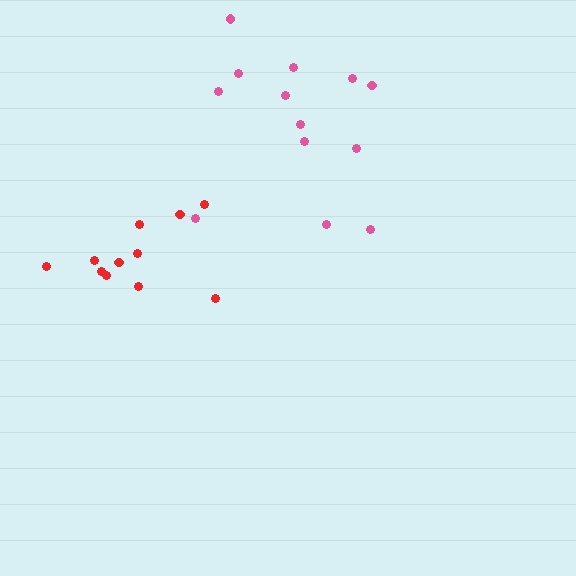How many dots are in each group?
Group 1: 13 dots, Group 2: 11 dots (24 total).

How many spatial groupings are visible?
There are 2 spatial groupings.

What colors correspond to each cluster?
The clusters are colored: pink, red.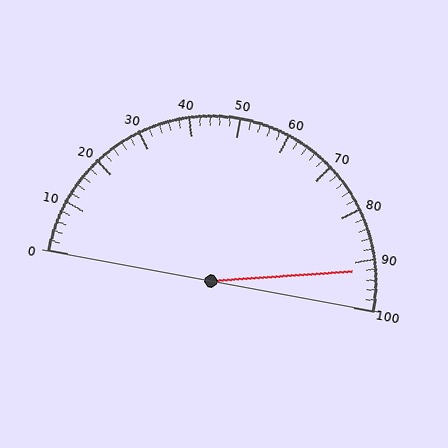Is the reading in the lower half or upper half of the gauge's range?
The reading is in the upper half of the range (0 to 100).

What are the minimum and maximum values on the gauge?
The gauge ranges from 0 to 100.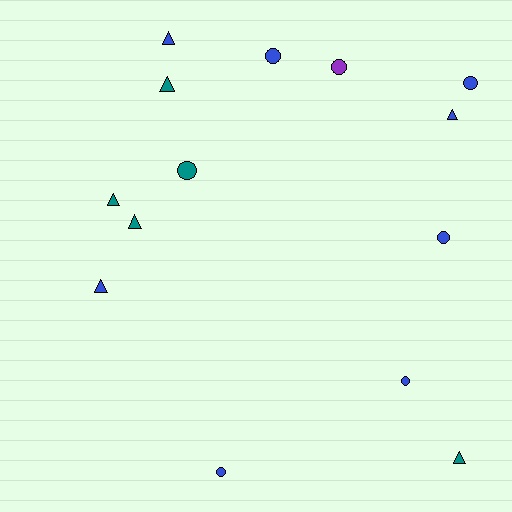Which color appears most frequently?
Blue, with 8 objects.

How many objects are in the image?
There are 14 objects.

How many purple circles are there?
There is 1 purple circle.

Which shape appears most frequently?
Triangle, with 7 objects.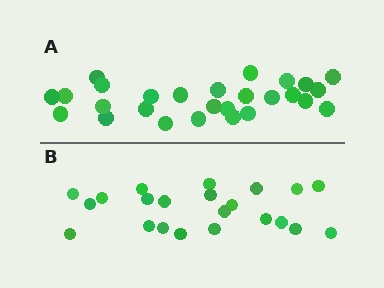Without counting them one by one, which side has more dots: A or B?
Region A (the top region) has more dots.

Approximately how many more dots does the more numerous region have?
Region A has about 5 more dots than region B.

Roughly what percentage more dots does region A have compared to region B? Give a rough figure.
About 25% more.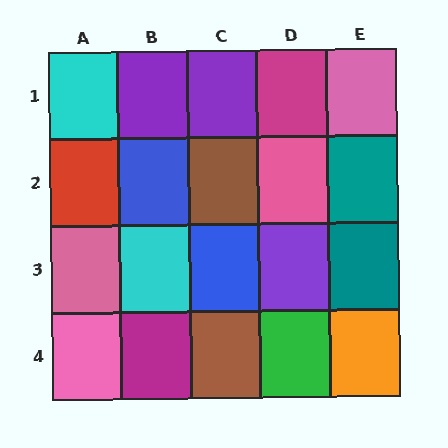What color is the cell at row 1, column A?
Cyan.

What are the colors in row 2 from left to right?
Red, blue, brown, pink, teal.